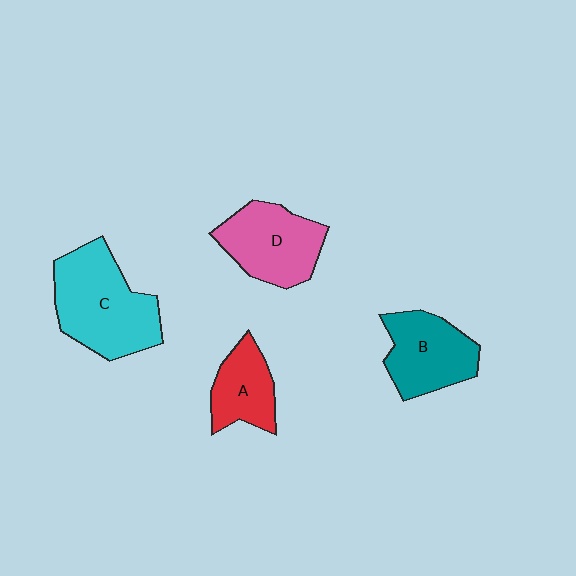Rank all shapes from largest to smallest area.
From largest to smallest: C (cyan), D (pink), B (teal), A (red).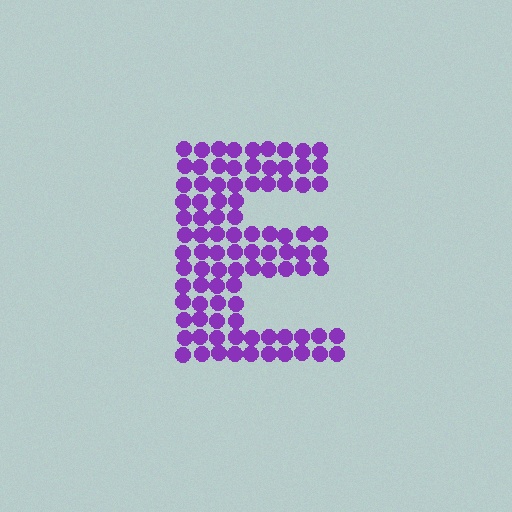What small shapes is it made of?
It is made of small circles.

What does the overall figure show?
The overall figure shows the letter E.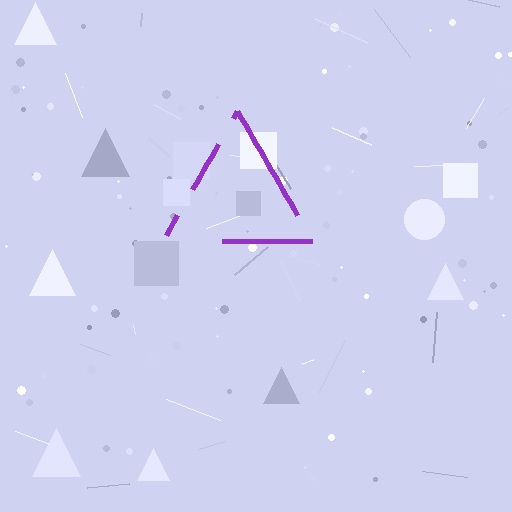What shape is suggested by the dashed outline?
The dashed outline suggests a triangle.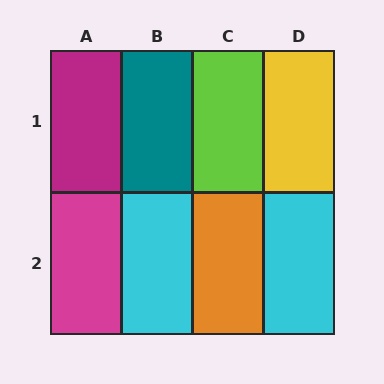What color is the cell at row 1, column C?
Lime.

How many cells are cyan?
2 cells are cyan.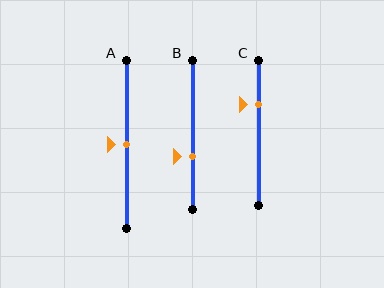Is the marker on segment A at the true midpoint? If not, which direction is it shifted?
Yes, the marker on segment A is at the true midpoint.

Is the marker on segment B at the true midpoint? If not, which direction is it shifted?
No, the marker on segment B is shifted downward by about 15% of the segment length.